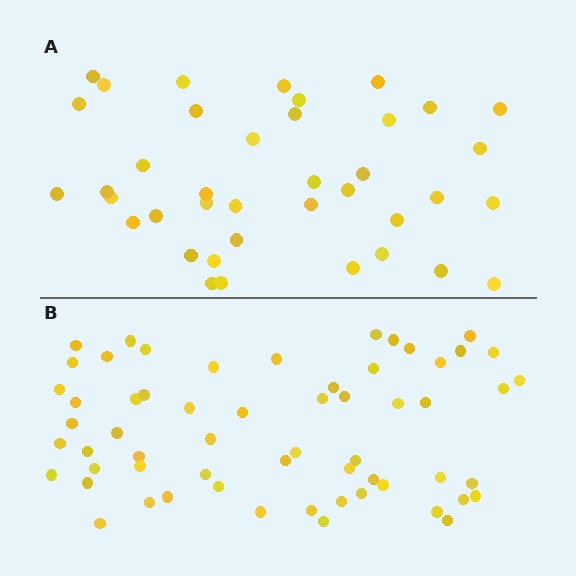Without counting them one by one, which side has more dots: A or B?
Region B (the bottom region) has more dots.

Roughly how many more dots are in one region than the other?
Region B has approximately 20 more dots than region A.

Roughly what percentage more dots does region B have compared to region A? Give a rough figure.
About 55% more.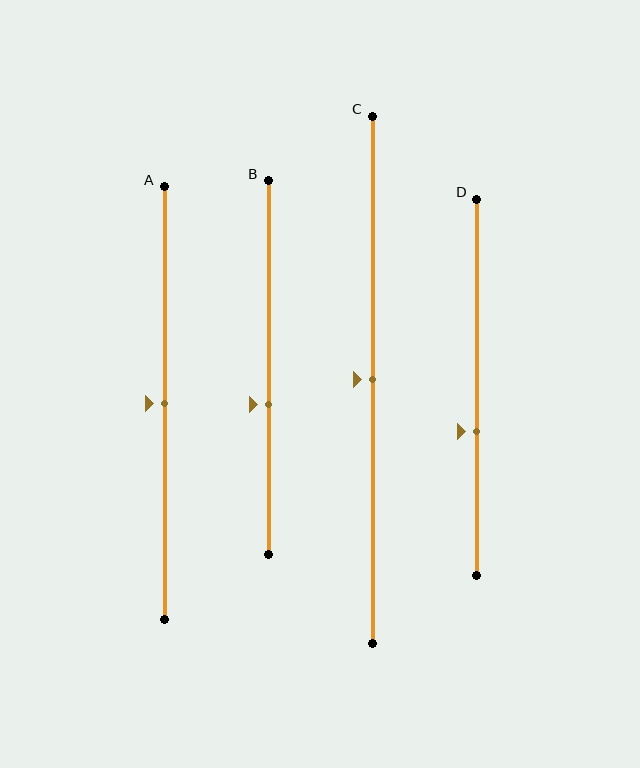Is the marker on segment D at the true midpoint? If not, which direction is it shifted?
No, the marker on segment D is shifted downward by about 12% of the segment length.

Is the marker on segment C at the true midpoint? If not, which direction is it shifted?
Yes, the marker on segment C is at the true midpoint.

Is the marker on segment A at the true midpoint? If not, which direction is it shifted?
Yes, the marker on segment A is at the true midpoint.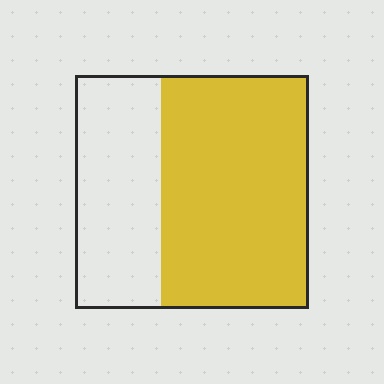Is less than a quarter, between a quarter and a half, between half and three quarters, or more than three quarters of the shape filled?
Between half and three quarters.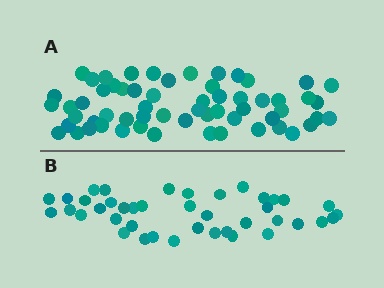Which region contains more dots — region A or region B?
Region A (the top region) has more dots.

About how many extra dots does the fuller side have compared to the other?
Region A has approximately 20 more dots than region B.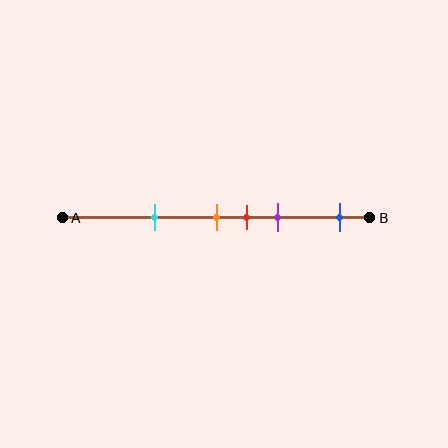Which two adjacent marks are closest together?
The orange and red marks are the closest adjacent pair.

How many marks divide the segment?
There are 5 marks dividing the segment.